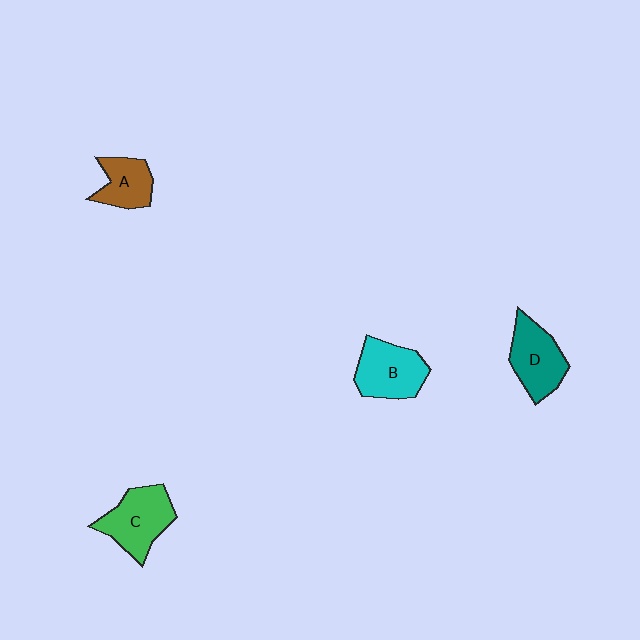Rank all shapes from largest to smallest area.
From largest to smallest: C (green), B (cyan), D (teal), A (brown).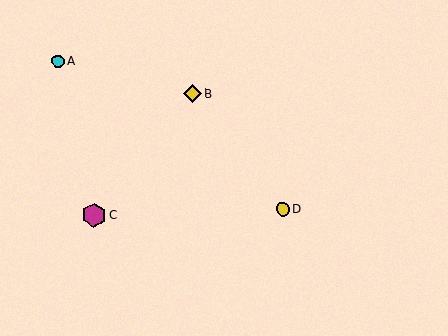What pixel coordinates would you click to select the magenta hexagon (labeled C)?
Click at (94, 215) to select the magenta hexagon C.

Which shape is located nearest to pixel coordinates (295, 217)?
The yellow circle (labeled D) at (283, 209) is nearest to that location.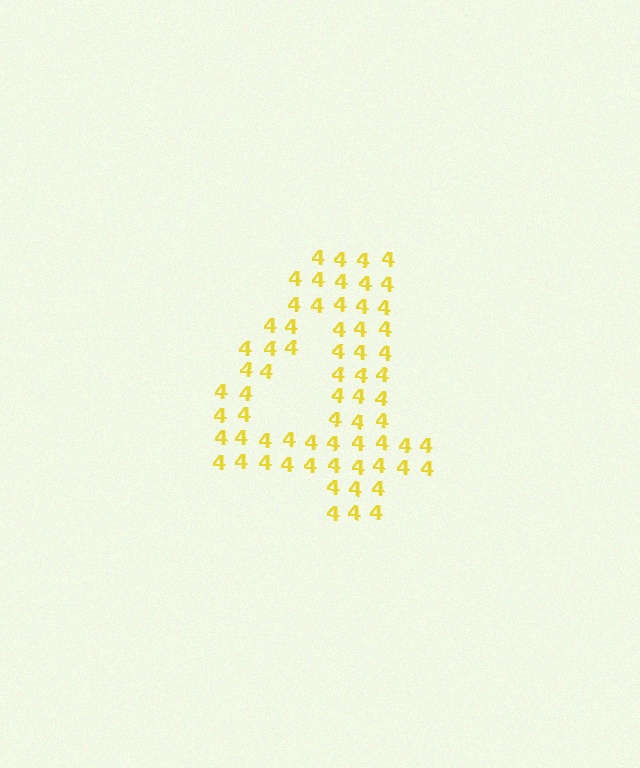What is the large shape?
The large shape is the digit 4.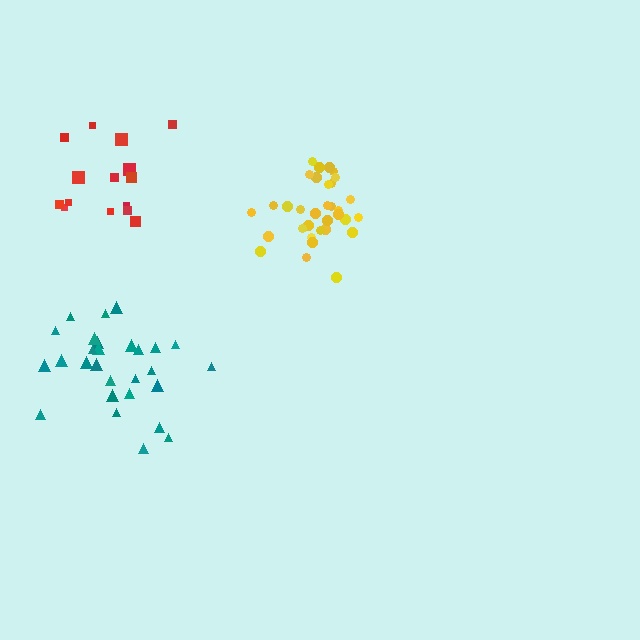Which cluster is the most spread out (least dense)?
Red.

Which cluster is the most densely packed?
Yellow.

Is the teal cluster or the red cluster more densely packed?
Teal.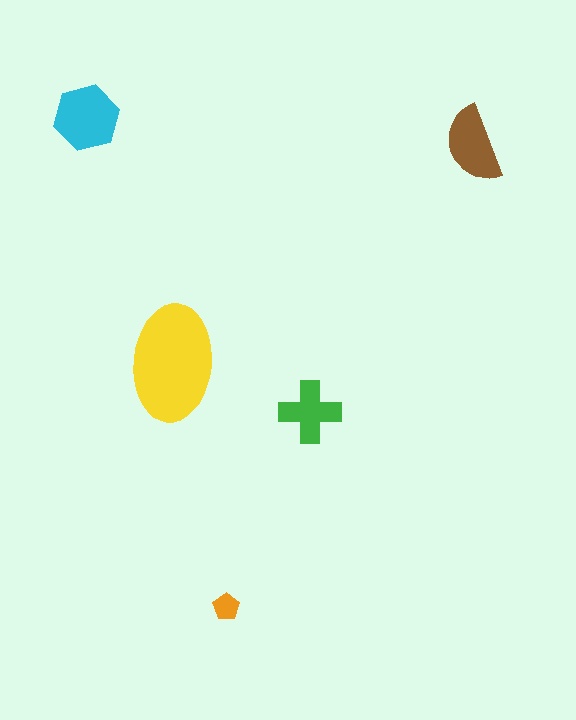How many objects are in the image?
There are 5 objects in the image.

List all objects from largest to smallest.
The yellow ellipse, the cyan hexagon, the brown semicircle, the green cross, the orange pentagon.